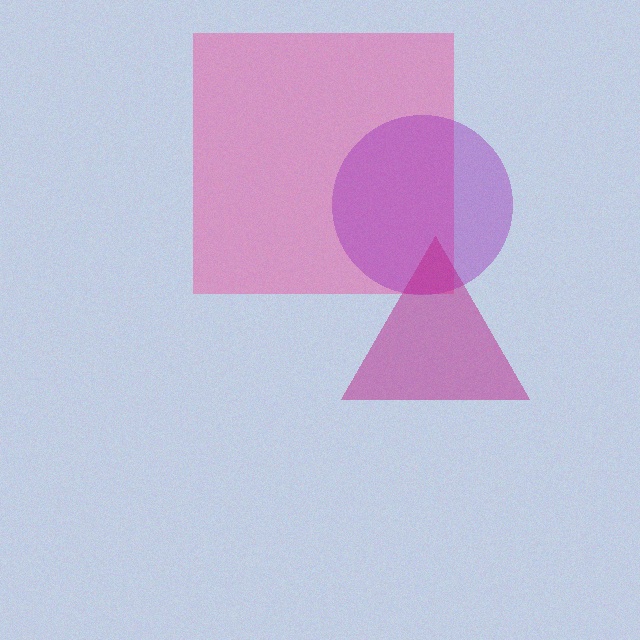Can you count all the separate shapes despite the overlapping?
Yes, there are 3 separate shapes.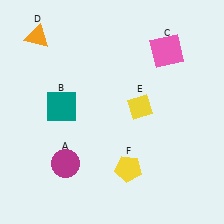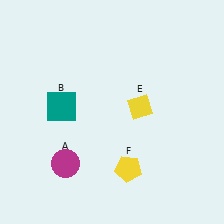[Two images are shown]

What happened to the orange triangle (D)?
The orange triangle (D) was removed in Image 2. It was in the top-left area of Image 1.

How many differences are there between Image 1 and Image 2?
There are 2 differences between the two images.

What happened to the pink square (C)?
The pink square (C) was removed in Image 2. It was in the top-right area of Image 1.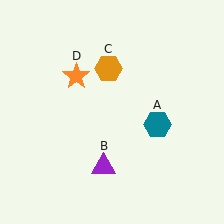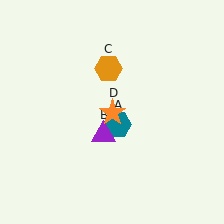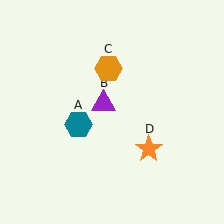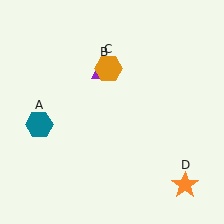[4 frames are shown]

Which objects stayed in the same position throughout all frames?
Orange hexagon (object C) remained stationary.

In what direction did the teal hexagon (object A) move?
The teal hexagon (object A) moved left.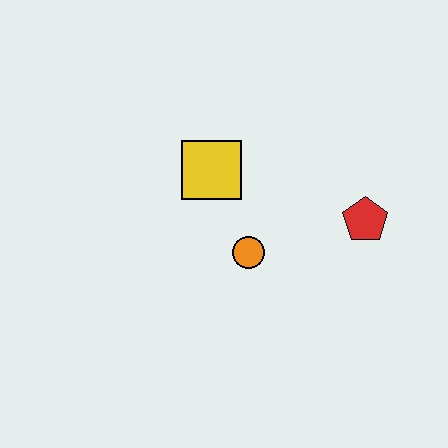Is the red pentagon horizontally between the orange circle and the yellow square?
No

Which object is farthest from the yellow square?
The red pentagon is farthest from the yellow square.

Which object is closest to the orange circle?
The yellow square is closest to the orange circle.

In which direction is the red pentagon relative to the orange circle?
The red pentagon is to the right of the orange circle.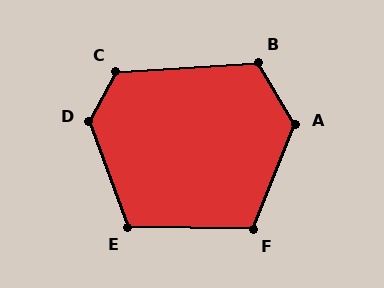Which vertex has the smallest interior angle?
E, at approximately 111 degrees.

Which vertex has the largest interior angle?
D, at approximately 132 degrees.